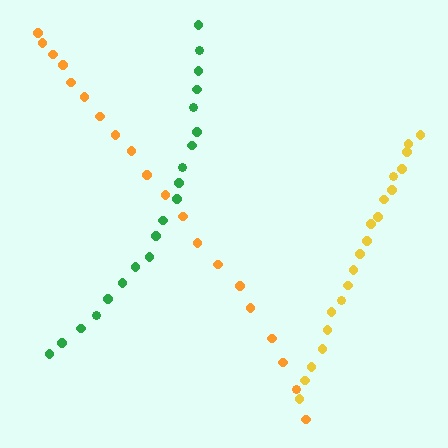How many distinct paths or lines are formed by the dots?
There are 3 distinct paths.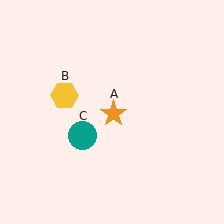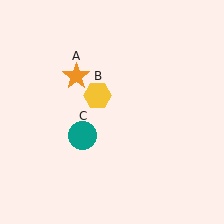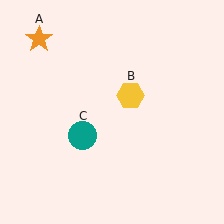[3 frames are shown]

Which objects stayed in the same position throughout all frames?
Teal circle (object C) remained stationary.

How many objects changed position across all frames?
2 objects changed position: orange star (object A), yellow hexagon (object B).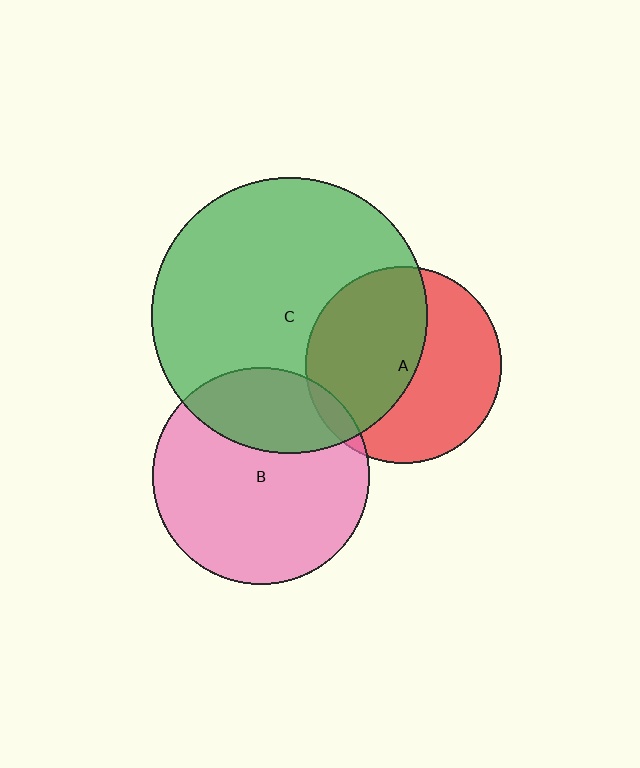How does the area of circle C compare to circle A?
Approximately 2.0 times.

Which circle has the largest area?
Circle C (green).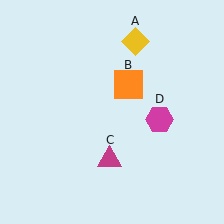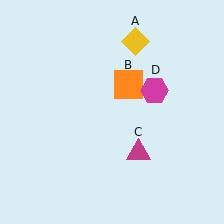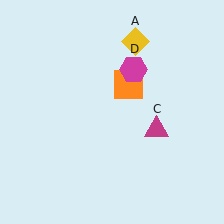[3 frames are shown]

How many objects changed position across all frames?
2 objects changed position: magenta triangle (object C), magenta hexagon (object D).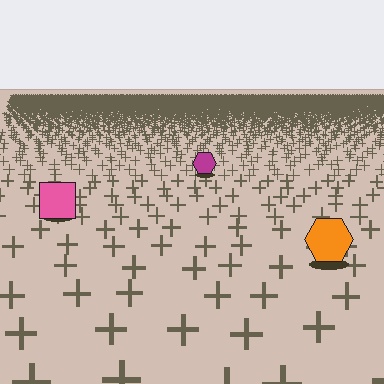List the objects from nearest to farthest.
From nearest to farthest: the orange hexagon, the pink square, the magenta hexagon.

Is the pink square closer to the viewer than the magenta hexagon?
Yes. The pink square is closer — you can tell from the texture gradient: the ground texture is coarser near it.